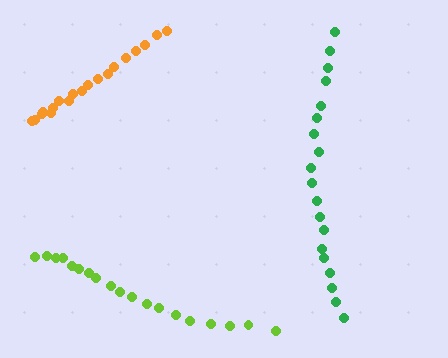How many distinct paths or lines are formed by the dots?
There are 3 distinct paths.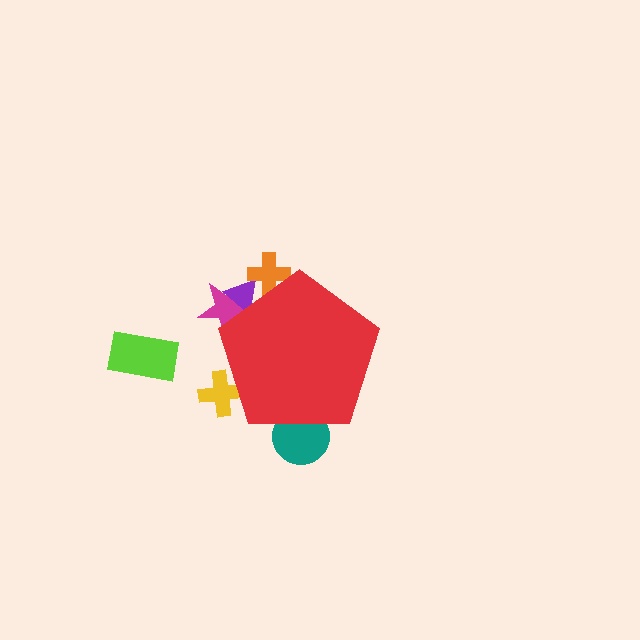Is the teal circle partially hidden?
Yes, the teal circle is partially hidden behind the red pentagon.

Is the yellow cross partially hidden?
Yes, the yellow cross is partially hidden behind the red pentagon.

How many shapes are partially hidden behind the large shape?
5 shapes are partially hidden.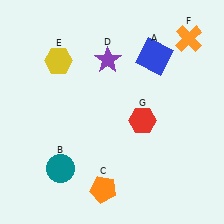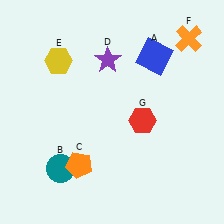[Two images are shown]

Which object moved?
The orange pentagon (C) moved up.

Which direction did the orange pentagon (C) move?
The orange pentagon (C) moved up.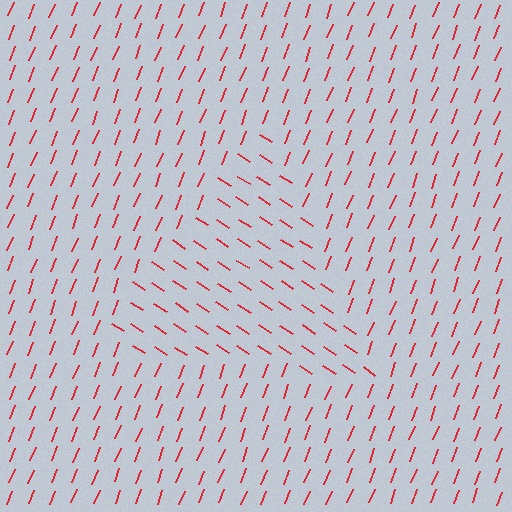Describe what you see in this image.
The image is filled with small red line segments. A triangle region in the image has lines oriented differently from the surrounding lines, creating a visible texture boundary.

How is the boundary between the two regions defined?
The boundary is defined purely by a change in line orientation (approximately 78 degrees difference). All lines are the same color and thickness.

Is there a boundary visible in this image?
Yes, there is a texture boundary formed by a change in line orientation.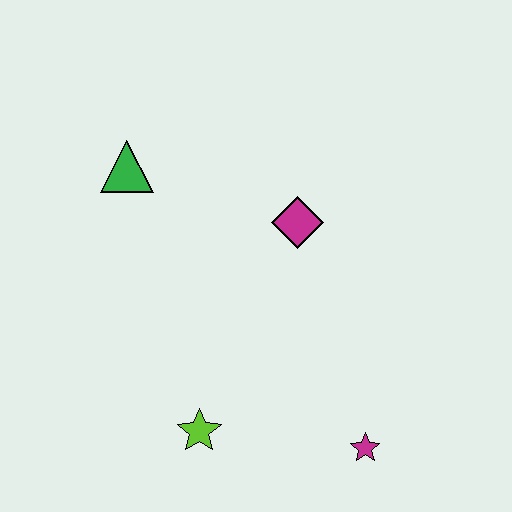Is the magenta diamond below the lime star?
No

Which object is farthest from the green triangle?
The magenta star is farthest from the green triangle.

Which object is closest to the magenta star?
The lime star is closest to the magenta star.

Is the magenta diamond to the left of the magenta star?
Yes